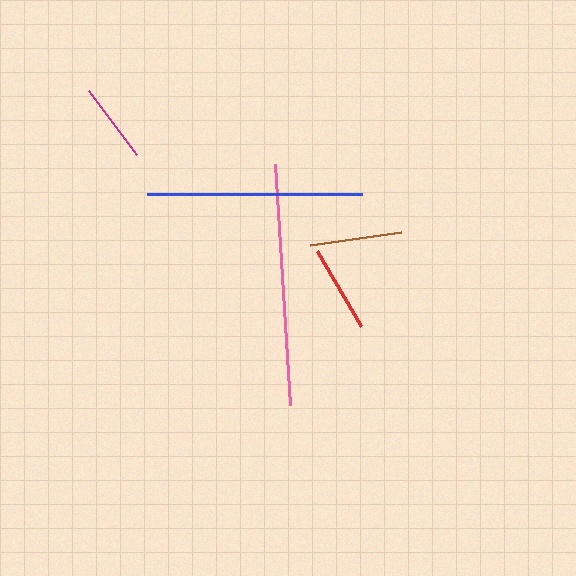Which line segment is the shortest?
The magenta line is the shortest at approximately 81 pixels.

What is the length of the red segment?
The red segment is approximately 87 pixels long.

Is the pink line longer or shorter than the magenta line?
The pink line is longer than the magenta line.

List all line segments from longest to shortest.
From longest to shortest: pink, blue, brown, red, magenta.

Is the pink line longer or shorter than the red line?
The pink line is longer than the red line.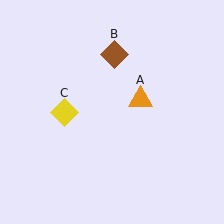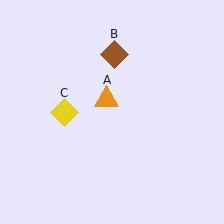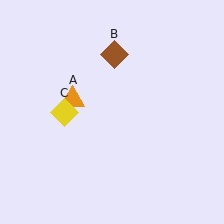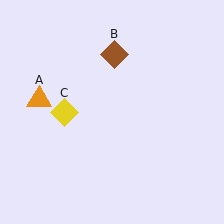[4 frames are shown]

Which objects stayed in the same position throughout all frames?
Brown diamond (object B) and yellow diamond (object C) remained stationary.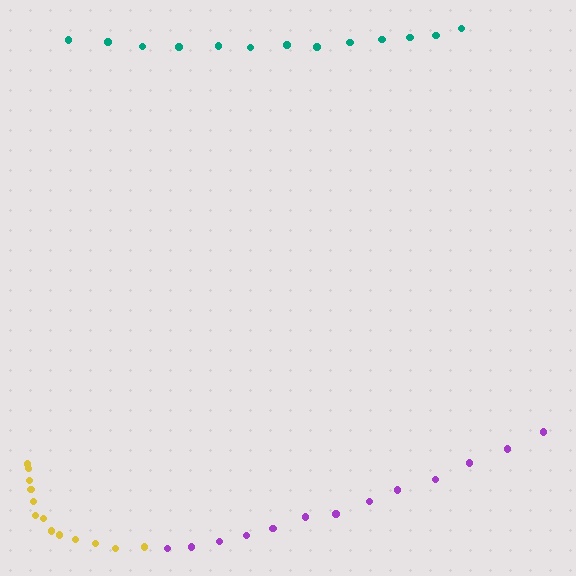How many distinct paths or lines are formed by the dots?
There are 3 distinct paths.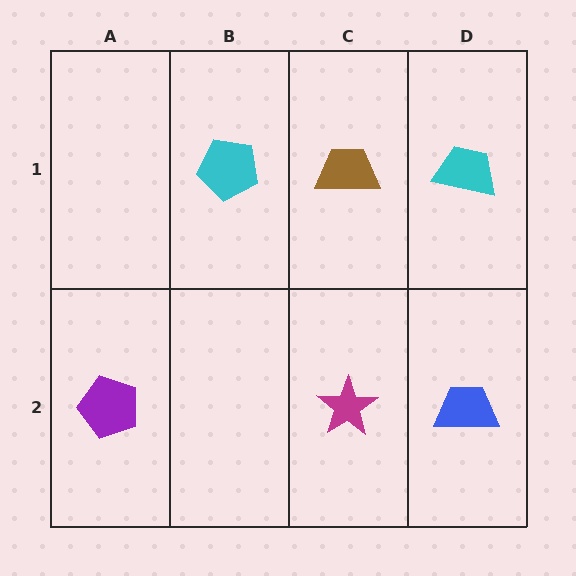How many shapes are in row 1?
3 shapes.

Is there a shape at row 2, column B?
No, that cell is empty.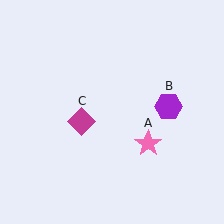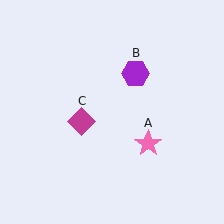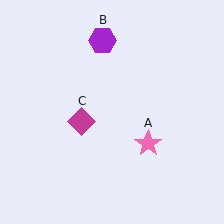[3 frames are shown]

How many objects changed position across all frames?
1 object changed position: purple hexagon (object B).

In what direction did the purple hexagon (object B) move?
The purple hexagon (object B) moved up and to the left.